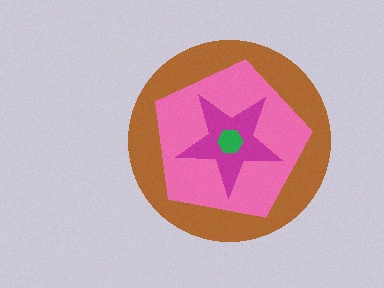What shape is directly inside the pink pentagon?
The magenta star.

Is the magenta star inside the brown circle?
Yes.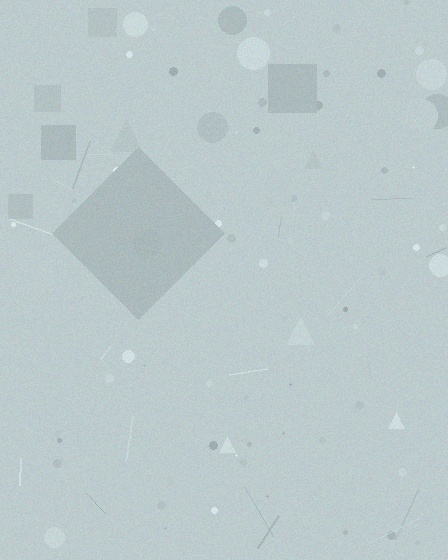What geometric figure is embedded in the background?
A diamond is embedded in the background.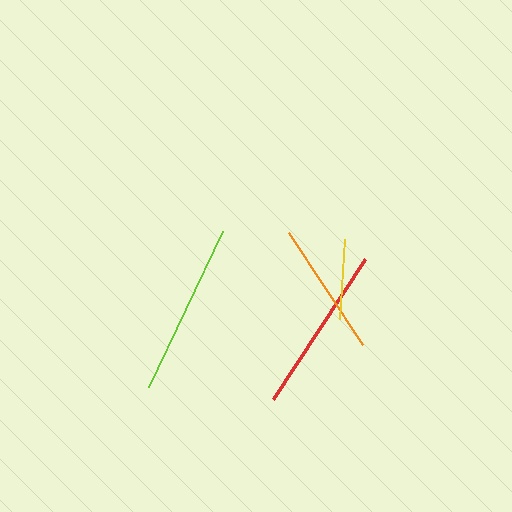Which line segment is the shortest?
The yellow line is the shortest at approximately 80 pixels.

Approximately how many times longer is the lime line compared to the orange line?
The lime line is approximately 1.3 times the length of the orange line.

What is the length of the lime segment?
The lime segment is approximately 173 pixels long.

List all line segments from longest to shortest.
From longest to shortest: lime, red, orange, yellow.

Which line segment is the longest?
The lime line is the longest at approximately 173 pixels.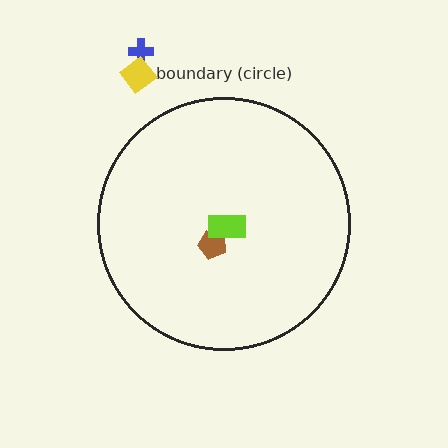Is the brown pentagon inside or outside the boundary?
Inside.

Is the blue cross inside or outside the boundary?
Outside.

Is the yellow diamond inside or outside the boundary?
Outside.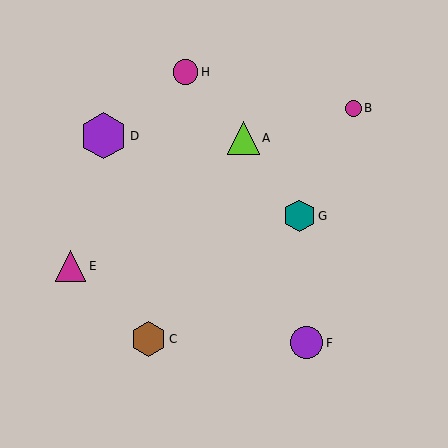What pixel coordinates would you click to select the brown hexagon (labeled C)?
Click at (148, 339) to select the brown hexagon C.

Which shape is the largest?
The purple hexagon (labeled D) is the largest.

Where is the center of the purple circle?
The center of the purple circle is at (307, 343).